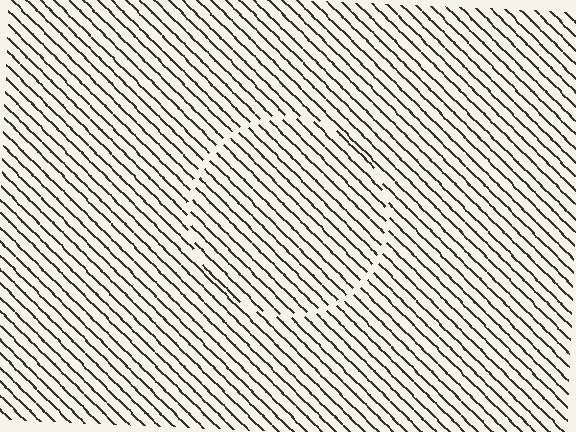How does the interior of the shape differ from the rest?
The interior of the shape contains the same grating, shifted by half a period — the contour is defined by the phase discontinuity where line-ends from the inner and outer gratings abut.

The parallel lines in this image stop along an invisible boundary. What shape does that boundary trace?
An illusory circle. The interior of the shape contains the same grating, shifted by half a period — the contour is defined by the phase discontinuity where line-ends from the inner and outer gratings abut.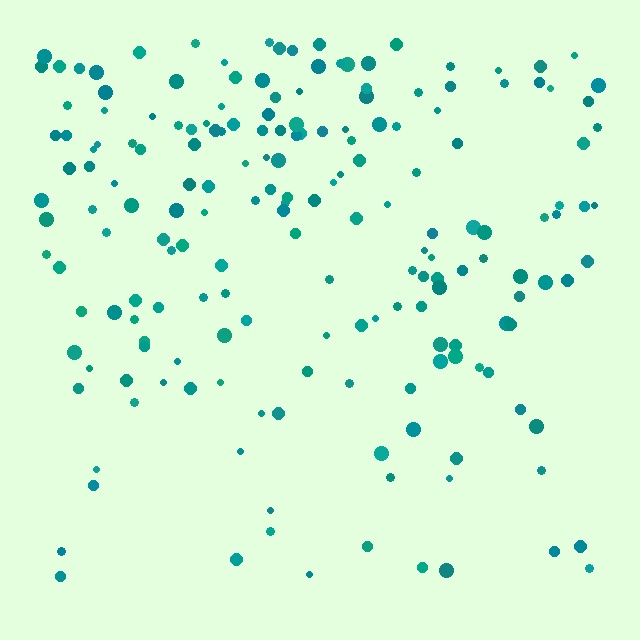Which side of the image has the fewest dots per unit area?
The bottom.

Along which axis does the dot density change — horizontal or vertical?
Vertical.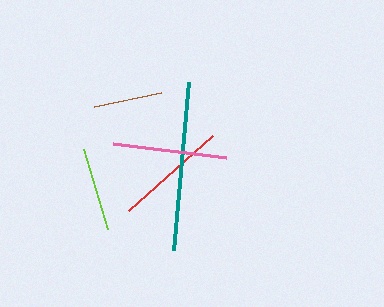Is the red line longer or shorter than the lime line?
The red line is longer than the lime line.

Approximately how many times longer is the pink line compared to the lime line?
The pink line is approximately 1.4 times the length of the lime line.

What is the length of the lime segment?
The lime segment is approximately 84 pixels long.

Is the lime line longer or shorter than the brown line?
The lime line is longer than the brown line.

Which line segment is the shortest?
The brown line is the shortest at approximately 68 pixels.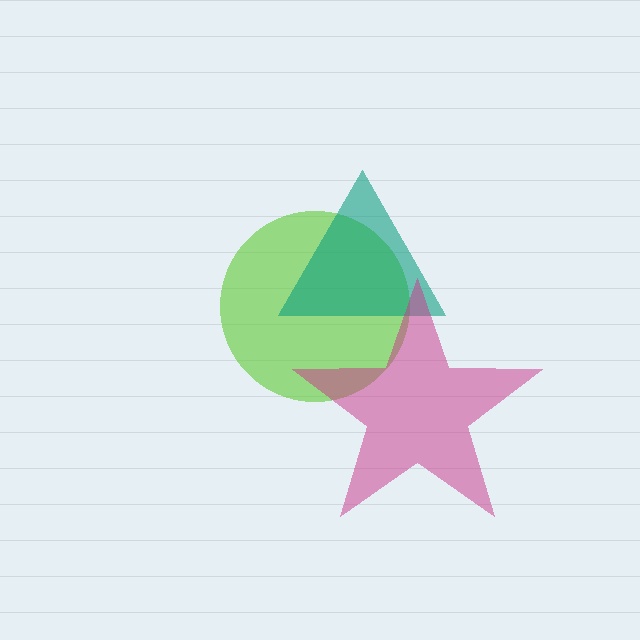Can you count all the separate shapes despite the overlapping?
Yes, there are 3 separate shapes.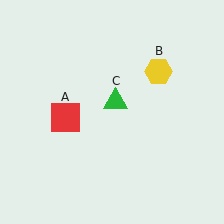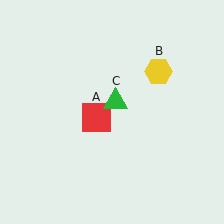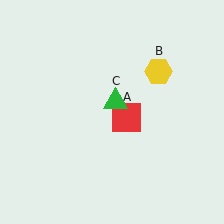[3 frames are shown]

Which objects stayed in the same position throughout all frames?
Yellow hexagon (object B) and green triangle (object C) remained stationary.